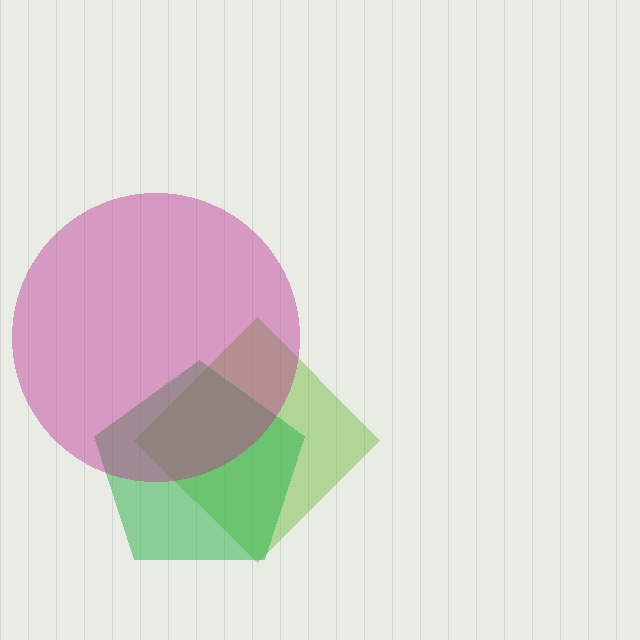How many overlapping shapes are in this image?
There are 3 overlapping shapes in the image.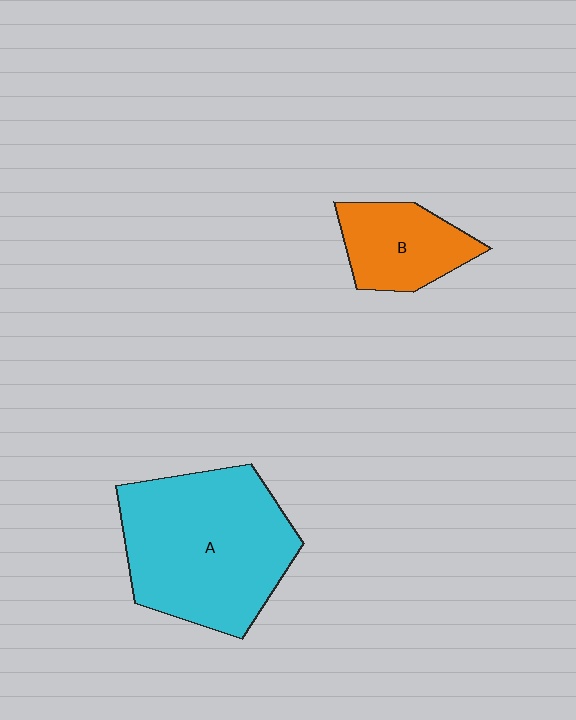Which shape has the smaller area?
Shape B (orange).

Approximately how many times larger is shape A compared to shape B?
Approximately 2.4 times.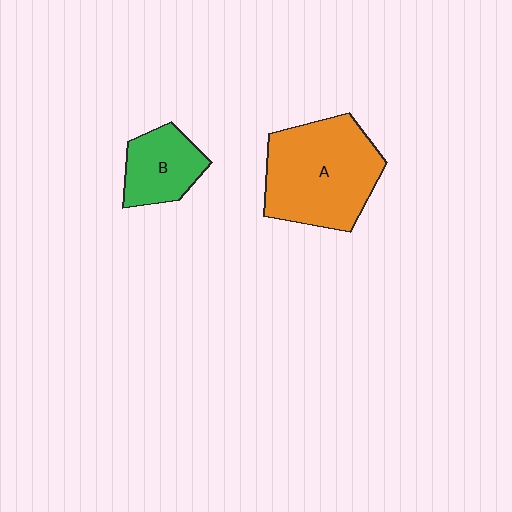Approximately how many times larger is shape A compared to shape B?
Approximately 2.1 times.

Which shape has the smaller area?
Shape B (green).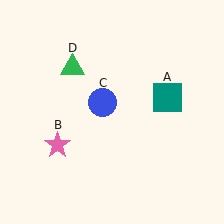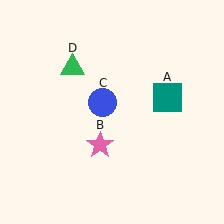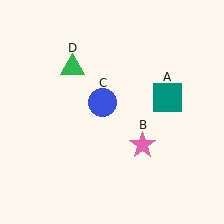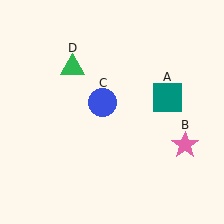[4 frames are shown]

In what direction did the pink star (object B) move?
The pink star (object B) moved right.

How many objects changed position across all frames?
1 object changed position: pink star (object B).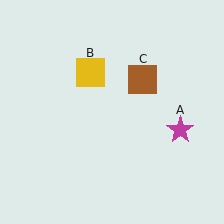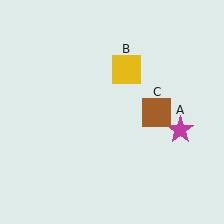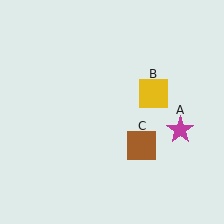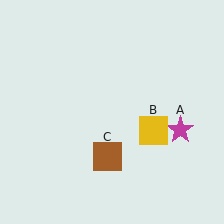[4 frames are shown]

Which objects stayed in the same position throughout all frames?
Magenta star (object A) remained stationary.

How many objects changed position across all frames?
2 objects changed position: yellow square (object B), brown square (object C).